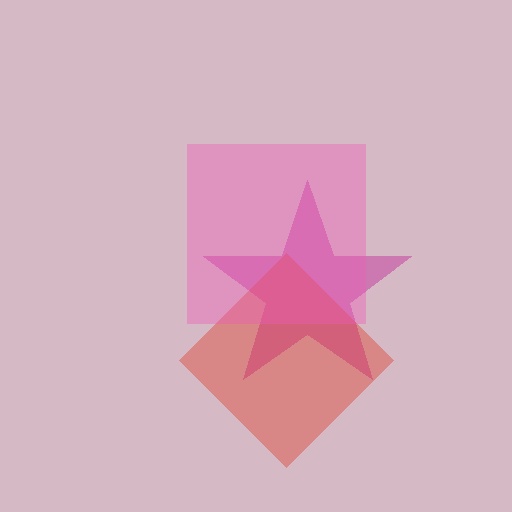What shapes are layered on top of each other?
The layered shapes are: a magenta star, a red diamond, a pink square.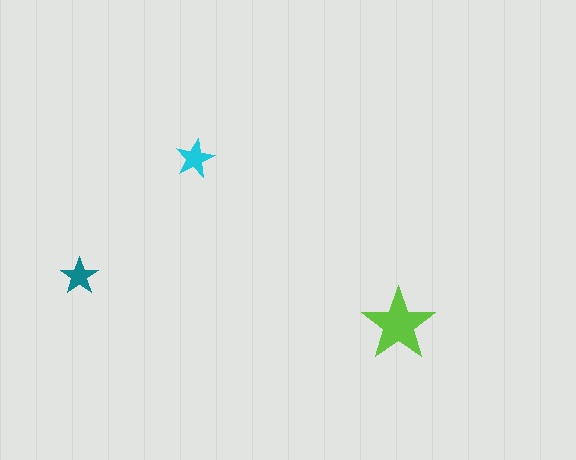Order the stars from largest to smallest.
the lime one, the cyan one, the teal one.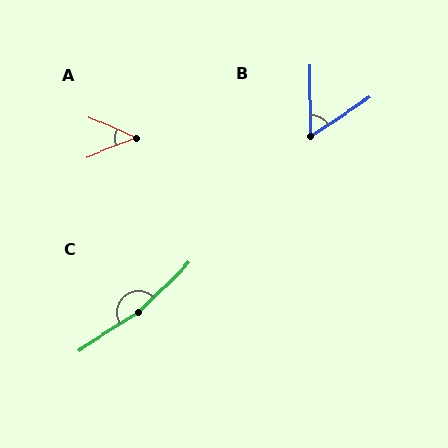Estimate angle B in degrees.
Approximately 58 degrees.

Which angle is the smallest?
A, at approximately 45 degrees.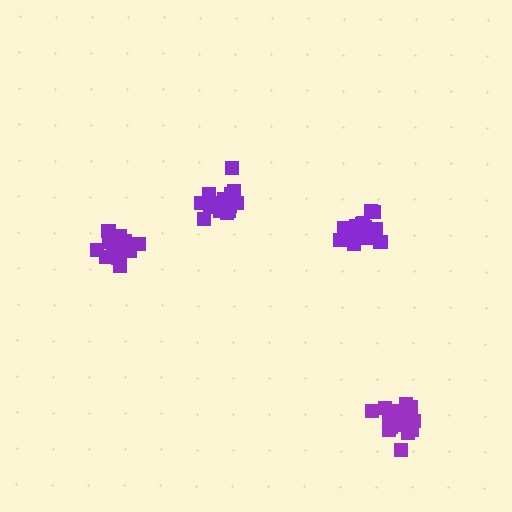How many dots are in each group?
Group 1: 16 dots, Group 2: 18 dots, Group 3: 17 dots, Group 4: 17 dots (68 total).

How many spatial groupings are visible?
There are 4 spatial groupings.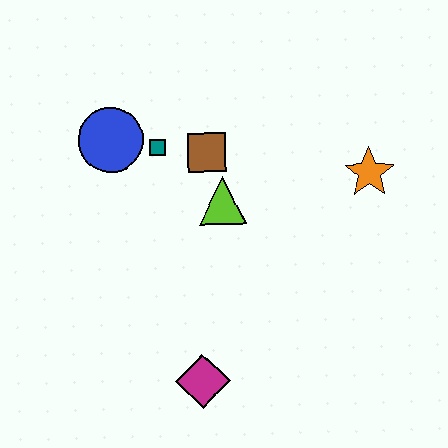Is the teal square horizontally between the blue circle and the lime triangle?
Yes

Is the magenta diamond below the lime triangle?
Yes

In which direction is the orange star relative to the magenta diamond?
The orange star is above the magenta diamond.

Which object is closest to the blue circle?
The teal square is closest to the blue circle.